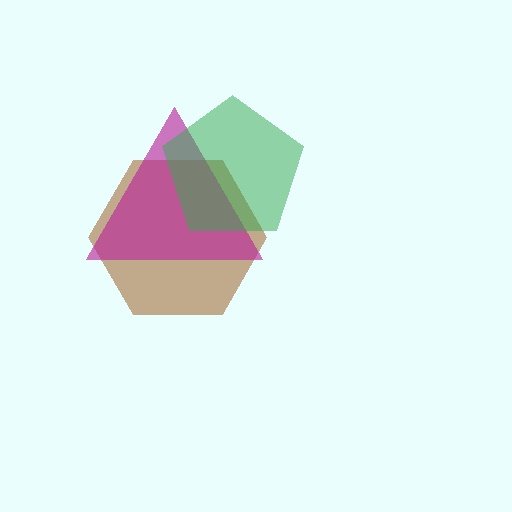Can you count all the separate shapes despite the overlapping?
Yes, there are 3 separate shapes.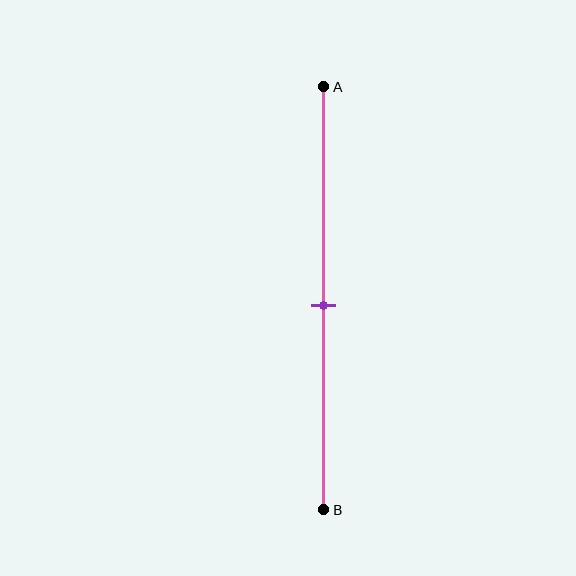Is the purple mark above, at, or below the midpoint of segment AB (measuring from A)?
The purple mark is approximately at the midpoint of segment AB.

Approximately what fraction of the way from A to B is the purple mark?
The purple mark is approximately 50% of the way from A to B.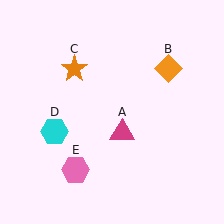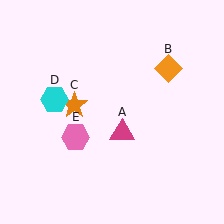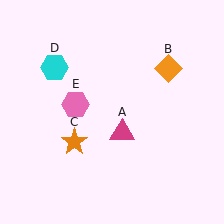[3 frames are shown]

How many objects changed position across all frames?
3 objects changed position: orange star (object C), cyan hexagon (object D), pink hexagon (object E).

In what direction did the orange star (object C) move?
The orange star (object C) moved down.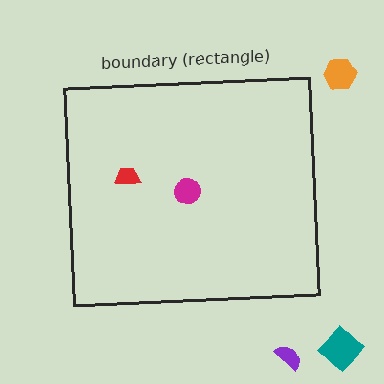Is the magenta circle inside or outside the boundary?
Inside.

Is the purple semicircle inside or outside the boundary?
Outside.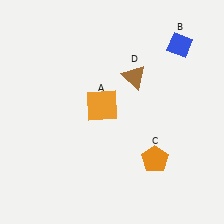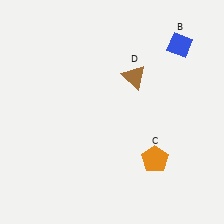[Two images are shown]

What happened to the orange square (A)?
The orange square (A) was removed in Image 2. It was in the top-left area of Image 1.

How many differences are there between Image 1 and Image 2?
There is 1 difference between the two images.